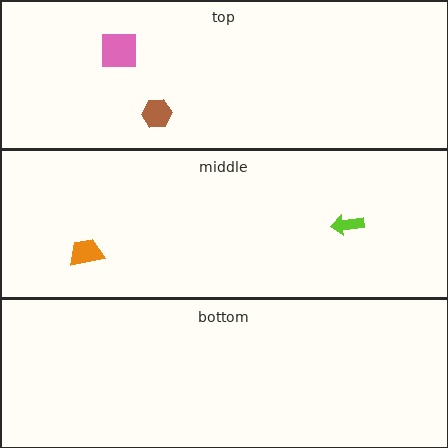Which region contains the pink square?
The top region.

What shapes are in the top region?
The brown hexagon, the pink square.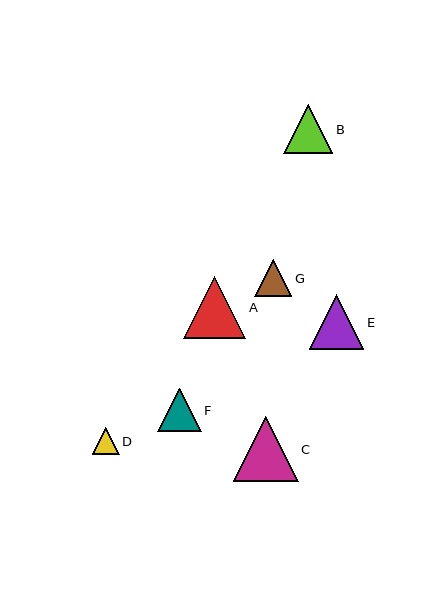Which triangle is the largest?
Triangle C is the largest with a size of approximately 65 pixels.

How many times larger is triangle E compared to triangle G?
Triangle E is approximately 1.5 times the size of triangle G.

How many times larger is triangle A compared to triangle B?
Triangle A is approximately 1.3 times the size of triangle B.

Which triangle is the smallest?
Triangle D is the smallest with a size of approximately 27 pixels.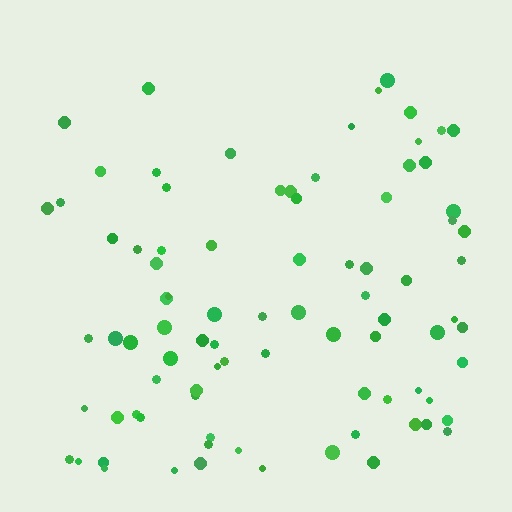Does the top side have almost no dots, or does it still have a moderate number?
Still a moderate number, just noticeably fewer than the bottom.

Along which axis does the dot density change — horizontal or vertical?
Vertical.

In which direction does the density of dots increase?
From top to bottom, with the bottom side densest.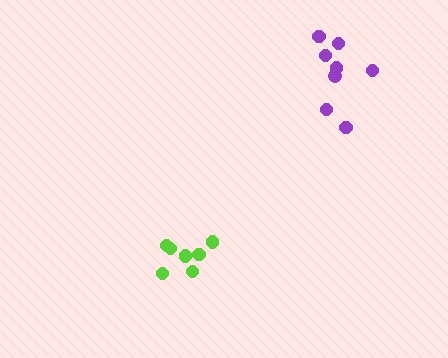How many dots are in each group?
Group 1: 7 dots, Group 2: 8 dots (15 total).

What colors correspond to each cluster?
The clusters are colored: lime, purple.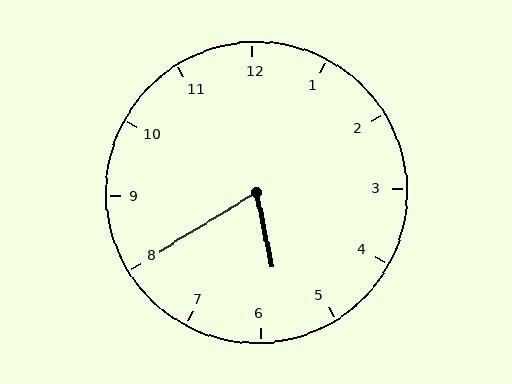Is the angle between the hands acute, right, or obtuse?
It is acute.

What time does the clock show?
5:40.